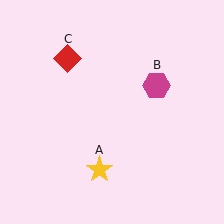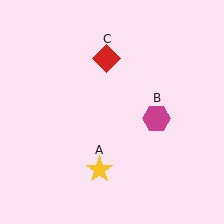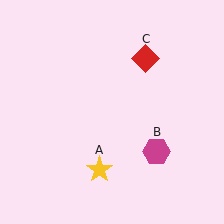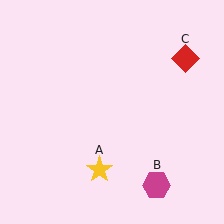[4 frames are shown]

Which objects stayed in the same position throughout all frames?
Yellow star (object A) remained stationary.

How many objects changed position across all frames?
2 objects changed position: magenta hexagon (object B), red diamond (object C).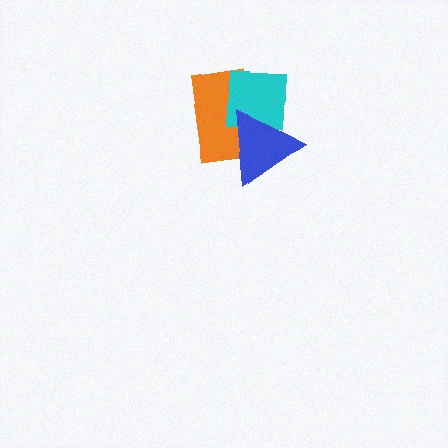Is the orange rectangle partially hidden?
Yes, it is partially covered by another shape.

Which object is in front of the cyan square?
The blue triangle is in front of the cyan square.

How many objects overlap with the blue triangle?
2 objects overlap with the blue triangle.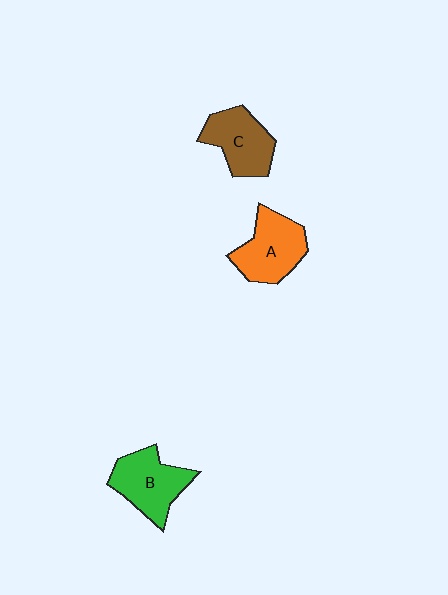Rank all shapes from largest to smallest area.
From largest to smallest: B (green), A (orange), C (brown).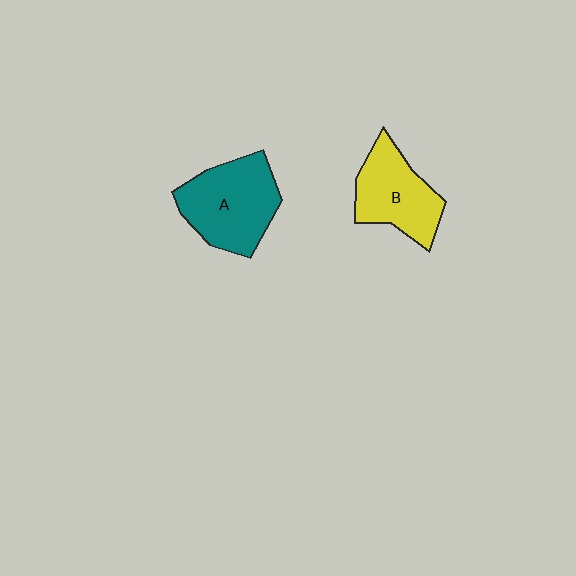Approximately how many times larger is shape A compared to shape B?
Approximately 1.2 times.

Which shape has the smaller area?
Shape B (yellow).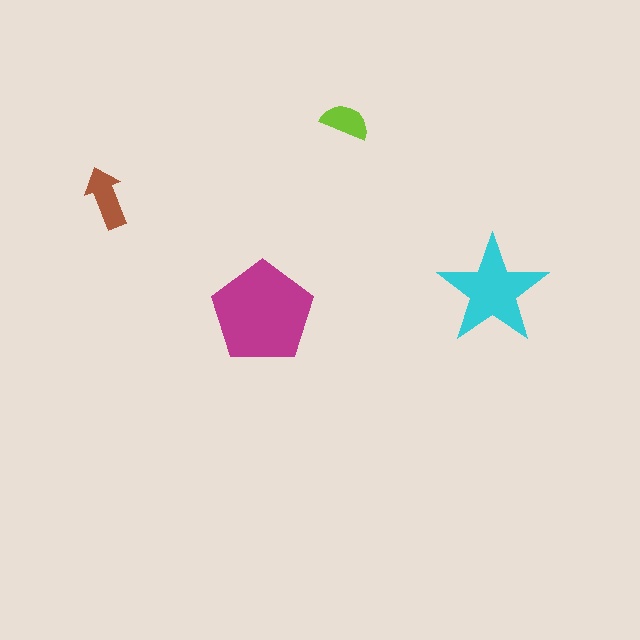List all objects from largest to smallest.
The magenta pentagon, the cyan star, the brown arrow, the lime semicircle.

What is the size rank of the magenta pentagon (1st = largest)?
1st.